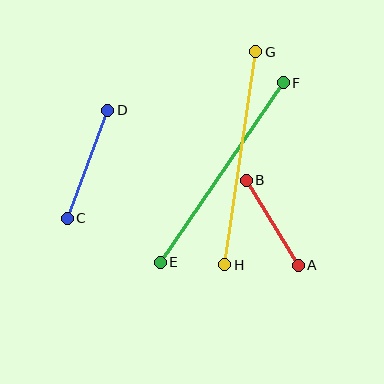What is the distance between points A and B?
The distance is approximately 100 pixels.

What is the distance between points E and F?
The distance is approximately 217 pixels.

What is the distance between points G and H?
The distance is approximately 215 pixels.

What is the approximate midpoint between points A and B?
The midpoint is at approximately (272, 223) pixels.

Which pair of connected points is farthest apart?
Points E and F are farthest apart.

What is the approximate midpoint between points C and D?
The midpoint is at approximately (87, 164) pixels.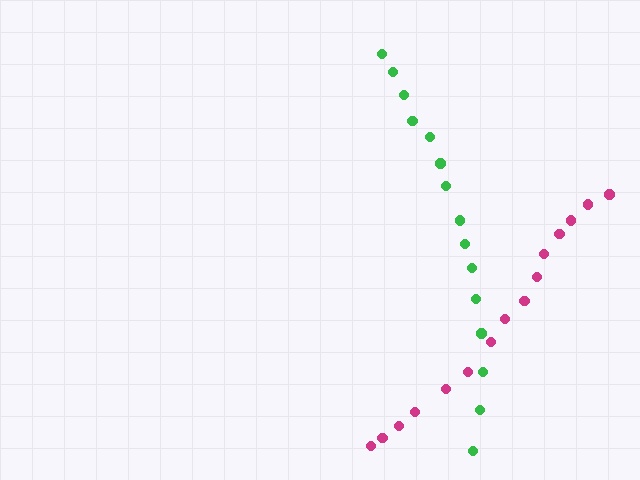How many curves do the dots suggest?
There are 2 distinct paths.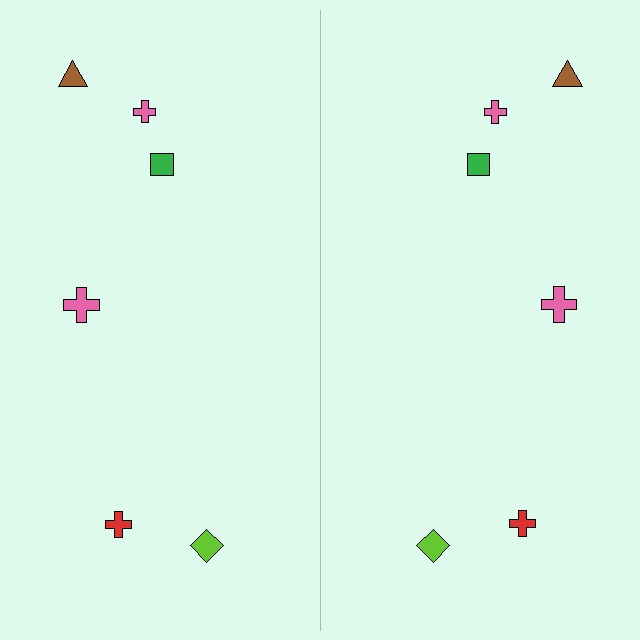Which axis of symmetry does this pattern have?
The pattern has a vertical axis of symmetry running through the center of the image.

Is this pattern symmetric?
Yes, this pattern has bilateral (reflection) symmetry.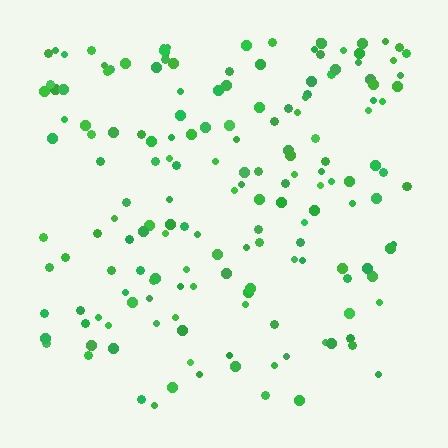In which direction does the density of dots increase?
From bottom to top, with the top side densest.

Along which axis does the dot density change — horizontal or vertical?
Vertical.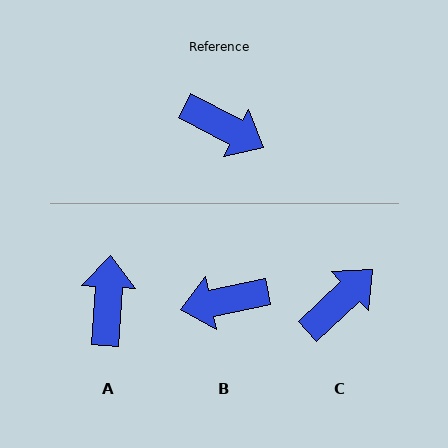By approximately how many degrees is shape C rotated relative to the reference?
Approximately 71 degrees counter-clockwise.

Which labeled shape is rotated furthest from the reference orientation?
B, about 140 degrees away.